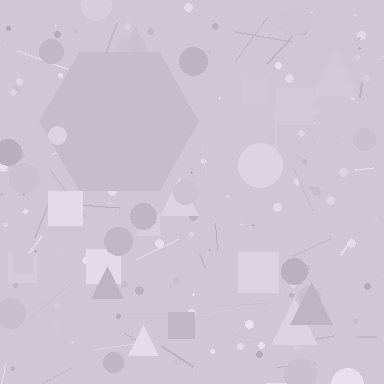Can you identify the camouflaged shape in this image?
The camouflaged shape is a hexagon.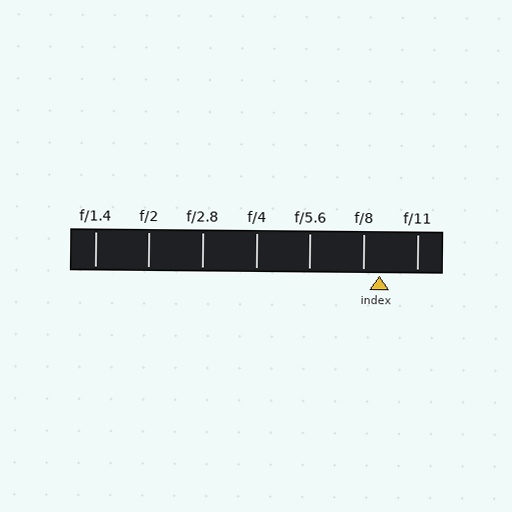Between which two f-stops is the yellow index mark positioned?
The index mark is between f/8 and f/11.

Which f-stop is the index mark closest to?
The index mark is closest to f/8.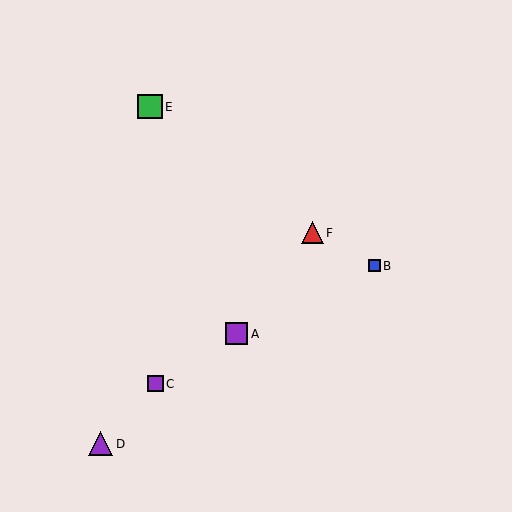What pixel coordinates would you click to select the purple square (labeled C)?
Click at (156, 384) to select the purple square C.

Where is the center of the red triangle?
The center of the red triangle is at (313, 233).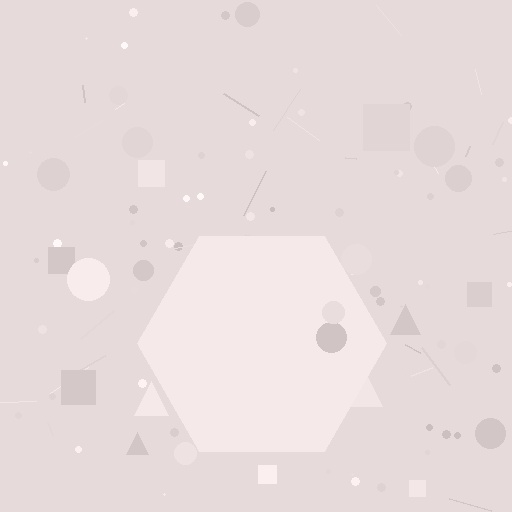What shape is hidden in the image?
A hexagon is hidden in the image.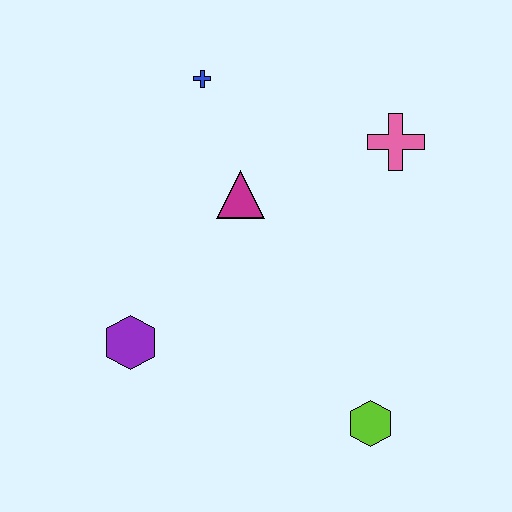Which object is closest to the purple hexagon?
The magenta triangle is closest to the purple hexagon.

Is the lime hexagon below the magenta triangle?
Yes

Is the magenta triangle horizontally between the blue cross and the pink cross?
Yes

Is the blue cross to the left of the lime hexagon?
Yes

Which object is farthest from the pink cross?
The purple hexagon is farthest from the pink cross.